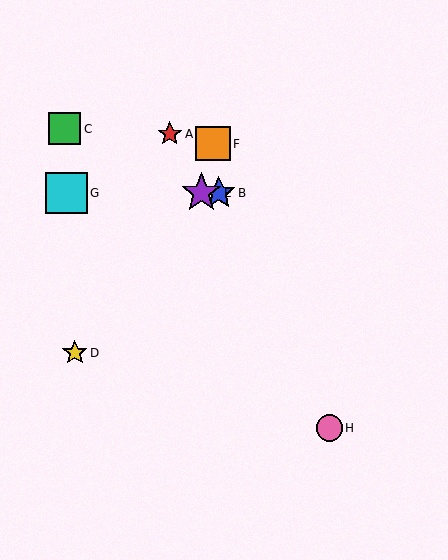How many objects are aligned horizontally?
3 objects (B, E, G) are aligned horizontally.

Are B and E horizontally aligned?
Yes, both are at y≈193.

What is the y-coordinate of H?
Object H is at y≈428.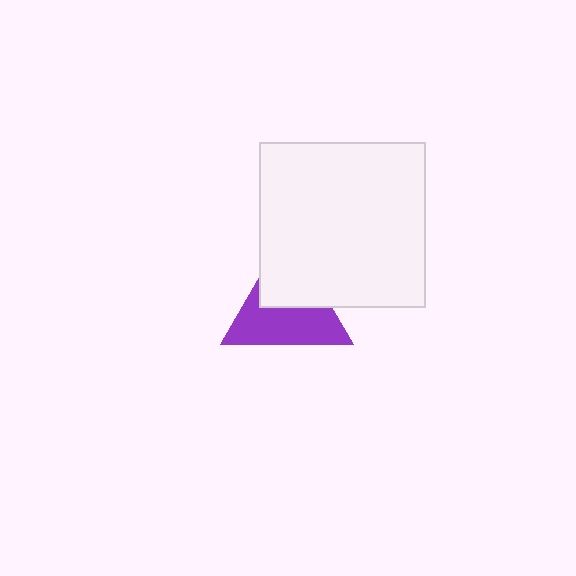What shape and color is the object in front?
The object in front is a white square.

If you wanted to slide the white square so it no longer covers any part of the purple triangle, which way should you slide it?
Slide it up — that is the most direct way to separate the two shapes.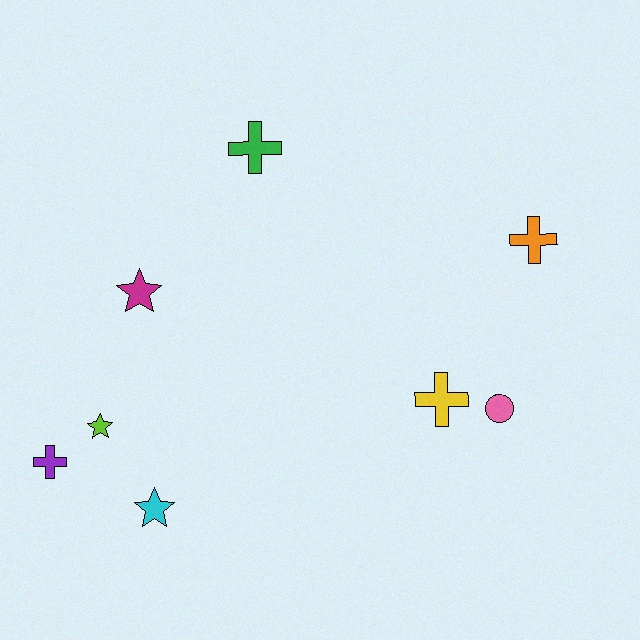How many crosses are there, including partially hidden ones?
There are 4 crosses.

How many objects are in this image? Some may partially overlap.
There are 8 objects.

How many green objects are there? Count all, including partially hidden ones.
There is 1 green object.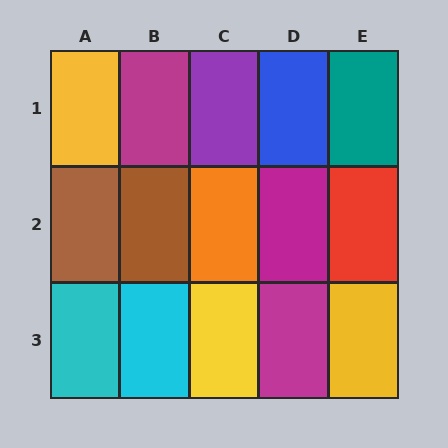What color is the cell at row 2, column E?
Red.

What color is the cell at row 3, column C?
Yellow.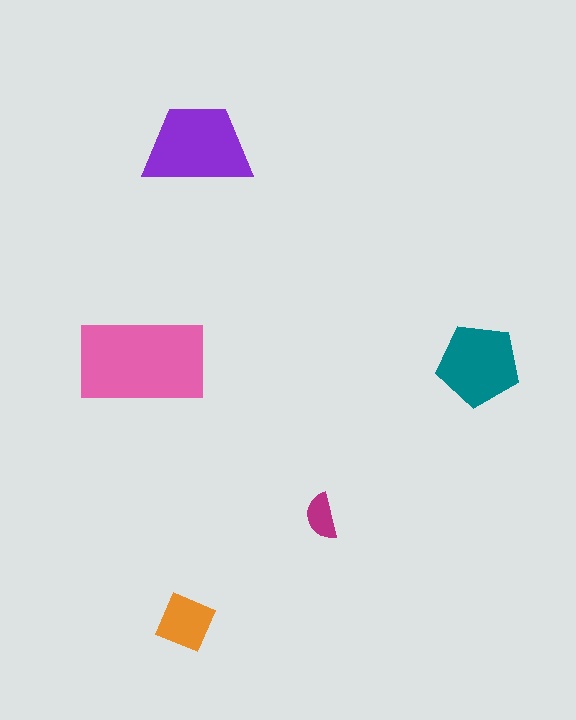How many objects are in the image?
There are 5 objects in the image.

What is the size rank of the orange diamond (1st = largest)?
4th.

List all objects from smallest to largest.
The magenta semicircle, the orange diamond, the teal pentagon, the purple trapezoid, the pink rectangle.